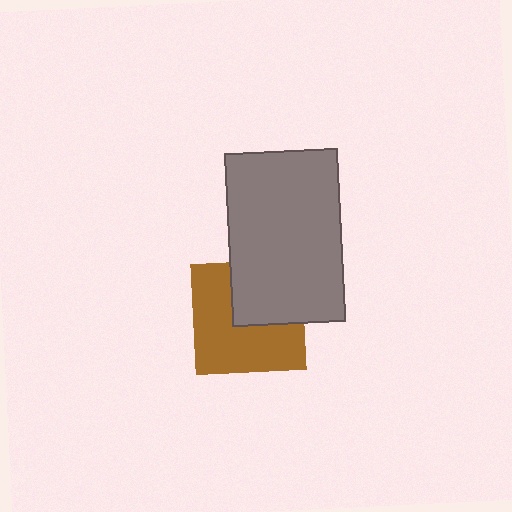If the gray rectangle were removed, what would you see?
You would see the complete brown square.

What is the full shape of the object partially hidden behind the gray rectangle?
The partially hidden object is a brown square.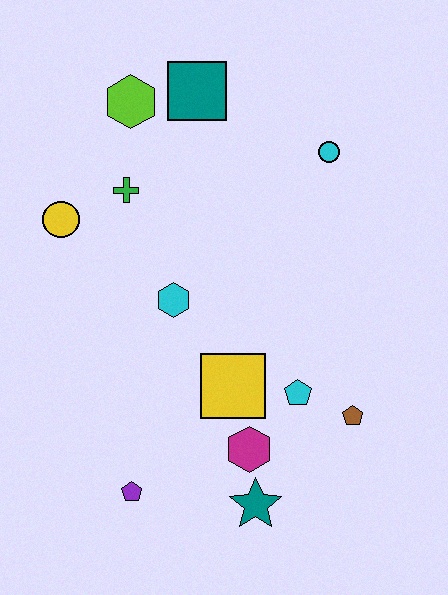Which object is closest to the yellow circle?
The green cross is closest to the yellow circle.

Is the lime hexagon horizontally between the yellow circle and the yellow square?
Yes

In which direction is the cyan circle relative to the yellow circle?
The cyan circle is to the right of the yellow circle.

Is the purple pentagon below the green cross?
Yes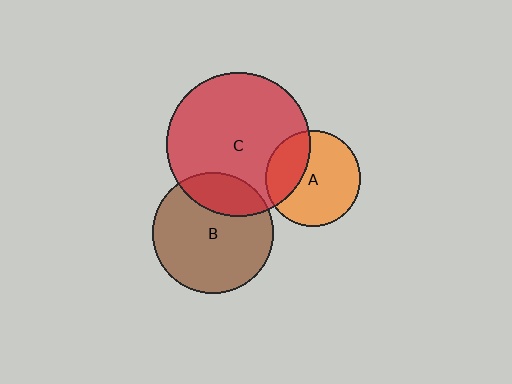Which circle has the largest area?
Circle C (red).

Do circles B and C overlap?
Yes.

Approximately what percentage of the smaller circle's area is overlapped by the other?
Approximately 25%.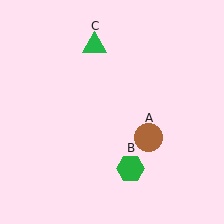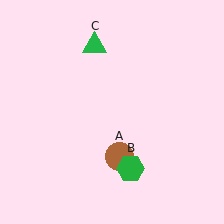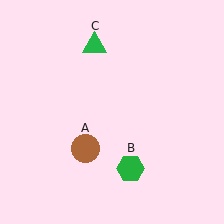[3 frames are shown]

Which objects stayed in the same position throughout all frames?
Green hexagon (object B) and green triangle (object C) remained stationary.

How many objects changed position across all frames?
1 object changed position: brown circle (object A).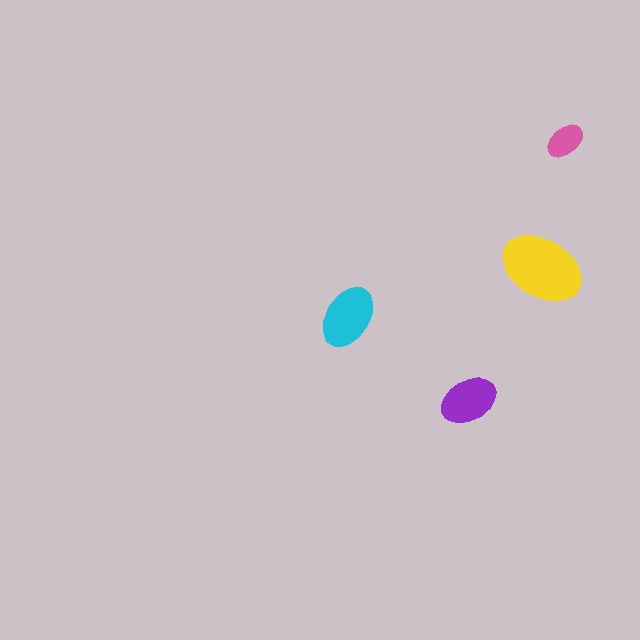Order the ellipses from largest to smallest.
the yellow one, the cyan one, the purple one, the pink one.